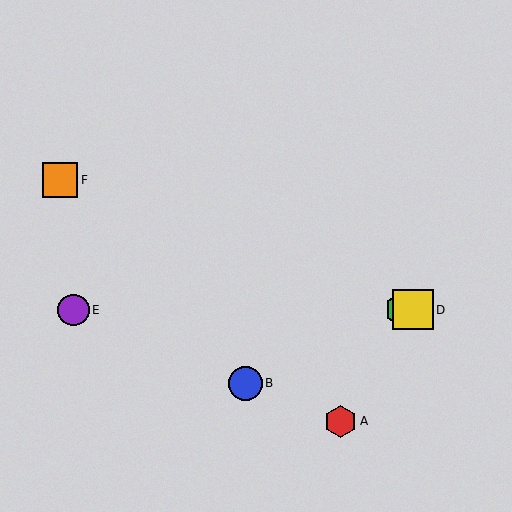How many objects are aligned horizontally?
3 objects (C, D, E) are aligned horizontally.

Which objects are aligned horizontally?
Objects C, D, E are aligned horizontally.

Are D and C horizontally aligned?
Yes, both are at y≈310.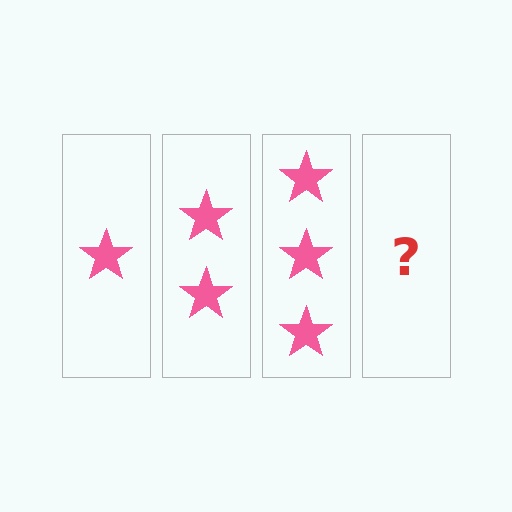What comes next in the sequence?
The next element should be 4 stars.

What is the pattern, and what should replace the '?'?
The pattern is that each step adds one more star. The '?' should be 4 stars.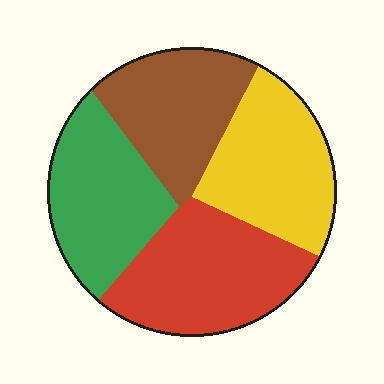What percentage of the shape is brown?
Brown takes up about one quarter (1/4) of the shape.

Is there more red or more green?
Red.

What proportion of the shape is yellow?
Yellow takes up about one quarter (1/4) of the shape.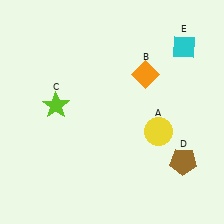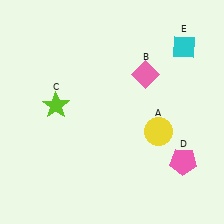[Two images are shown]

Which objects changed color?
B changed from orange to pink. D changed from brown to pink.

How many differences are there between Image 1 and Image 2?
There are 2 differences between the two images.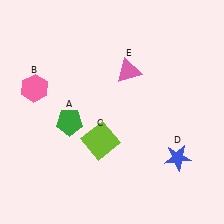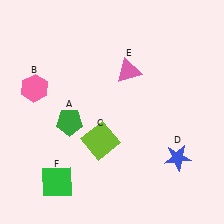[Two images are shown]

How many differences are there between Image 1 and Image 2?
There is 1 difference between the two images.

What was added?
A green square (F) was added in Image 2.